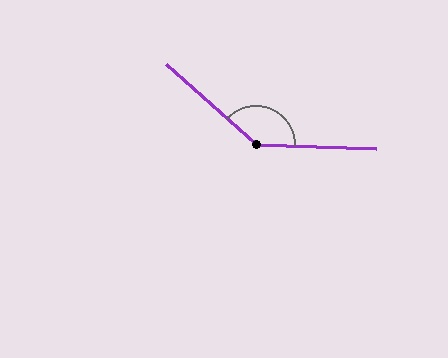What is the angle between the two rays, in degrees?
Approximately 140 degrees.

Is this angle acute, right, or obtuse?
It is obtuse.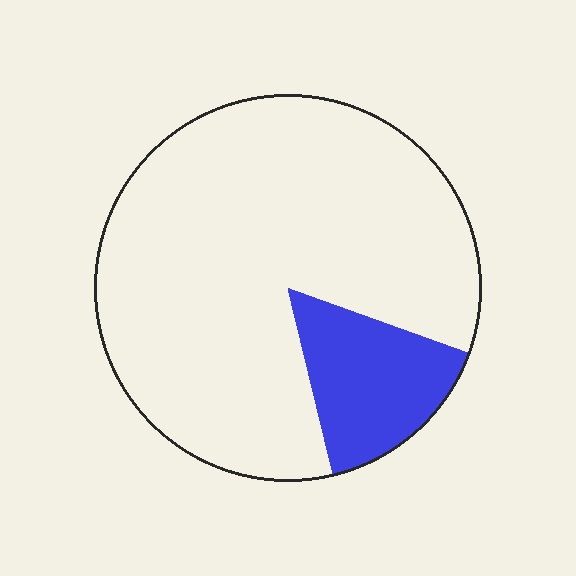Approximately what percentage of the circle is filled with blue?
Approximately 15%.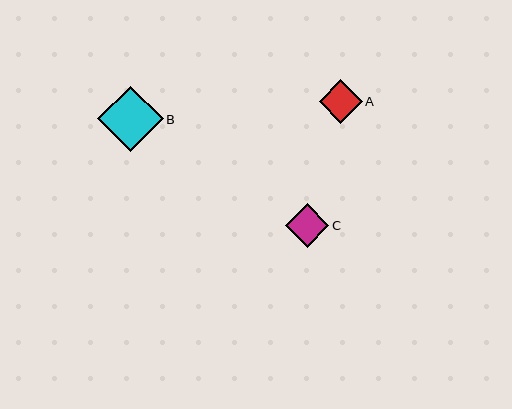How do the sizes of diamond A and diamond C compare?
Diamond A and diamond C are approximately the same size.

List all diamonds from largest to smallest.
From largest to smallest: B, A, C.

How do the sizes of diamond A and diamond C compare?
Diamond A and diamond C are approximately the same size.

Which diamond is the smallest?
Diamond C is the smallest with a size of approximately 43 pixels.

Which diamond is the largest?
Diamond B is the largest with a size of approximately 65 pixels.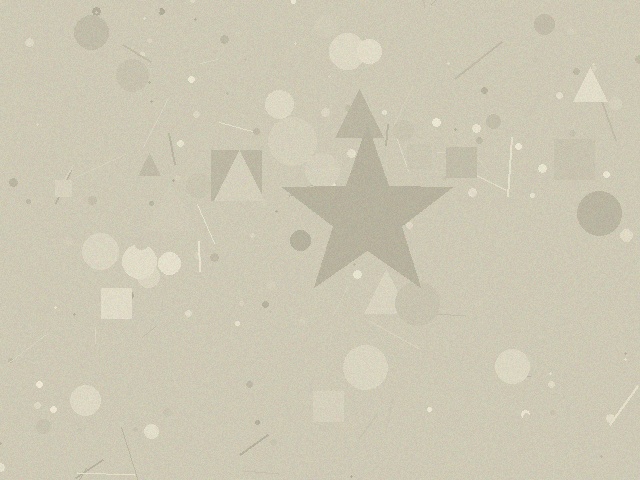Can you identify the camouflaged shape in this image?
The camouflaged shape is a star.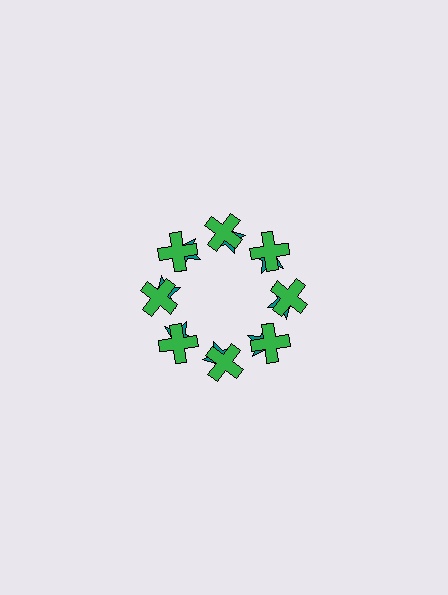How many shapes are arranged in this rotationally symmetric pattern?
There are 16 shapes, arranged in 8 groups of 2.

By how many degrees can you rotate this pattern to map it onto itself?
The pattern maps onto itself every 45 degrees of rotation.